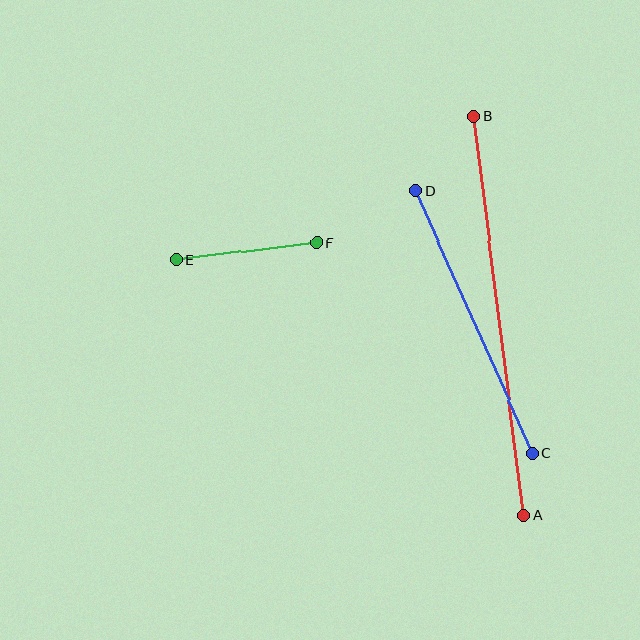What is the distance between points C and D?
The distance is approximately 288 pixels.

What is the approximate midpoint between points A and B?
The midpoint is at approximately (499, 316) pixels.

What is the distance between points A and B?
The distance is approximately 403 pixels.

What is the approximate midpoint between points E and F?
The midpoint is at approximately (247, 251) pixels.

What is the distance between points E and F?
The distance is approximately 141 pixels.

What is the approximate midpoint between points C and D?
The midpoint is at approximately (474, 322) pixels.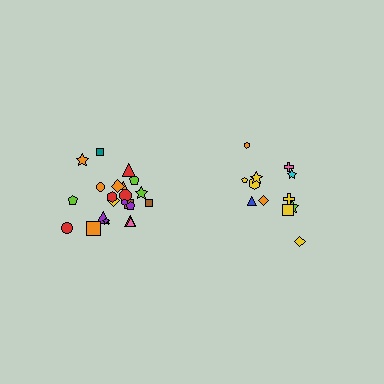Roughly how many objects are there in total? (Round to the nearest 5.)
Roughly 35 objects in total.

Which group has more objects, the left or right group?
The left group.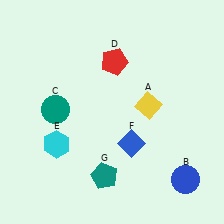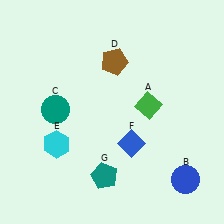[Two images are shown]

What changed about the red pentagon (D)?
In Image 1, D is red. In Image 2, it changed to brown.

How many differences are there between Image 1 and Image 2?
There are 2 differences between the two images.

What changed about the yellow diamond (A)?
In Image 1, A is yellow. In Image 2, it changed to green.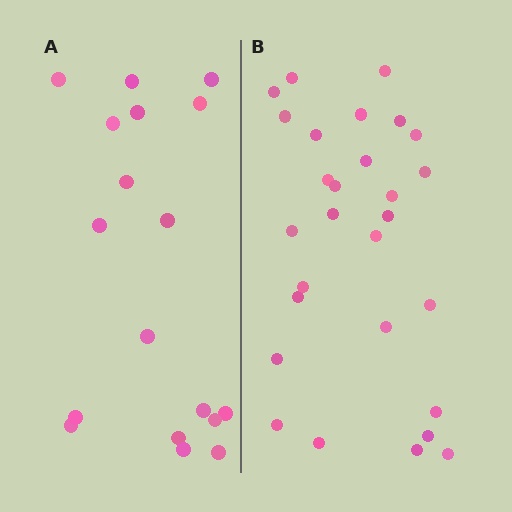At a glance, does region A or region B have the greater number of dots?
Region B (the right region) has more dots.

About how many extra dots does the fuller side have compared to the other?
Region B has roughly 10 or so more dots than region A.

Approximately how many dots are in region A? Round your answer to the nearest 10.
About 20 dots. (The exact count is 18, which rounds to 20.)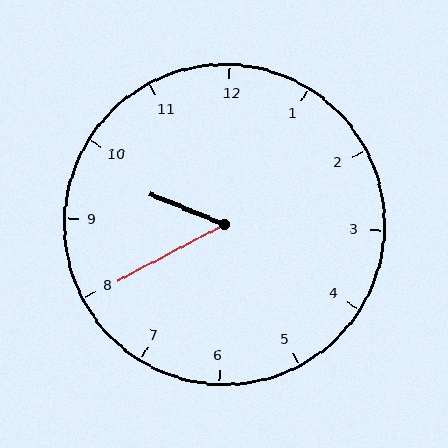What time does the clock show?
9:40.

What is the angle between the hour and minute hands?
Approximately 50 degrees.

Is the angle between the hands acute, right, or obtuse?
It is acute.